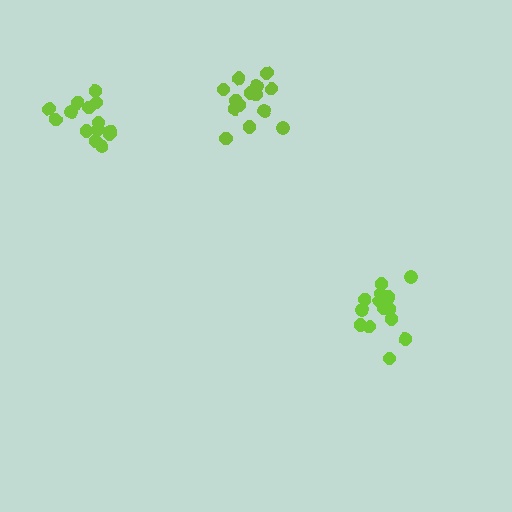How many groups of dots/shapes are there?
There are 3 groups.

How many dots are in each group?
Group 1: 14 dots, Group 2: 15 dots, Group 3: 14 dots (43 total).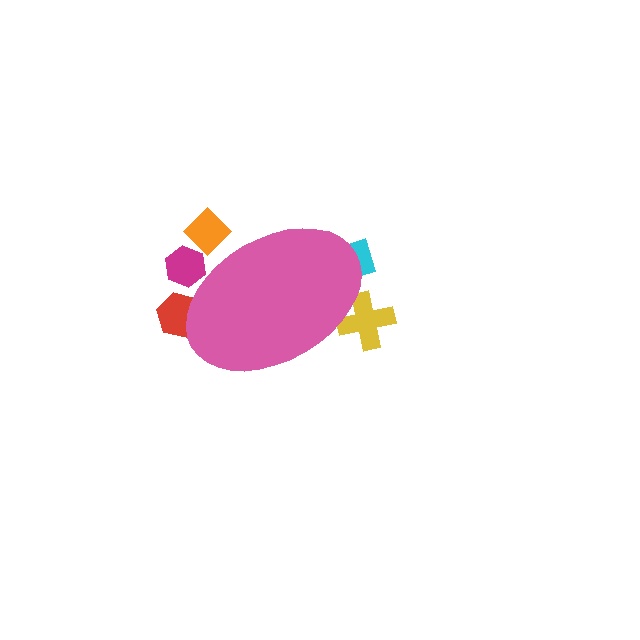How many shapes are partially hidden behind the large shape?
5 shapes are partially hidden.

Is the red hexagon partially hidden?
Yes, the red hexagon is partially hidden behind the pink ellipse.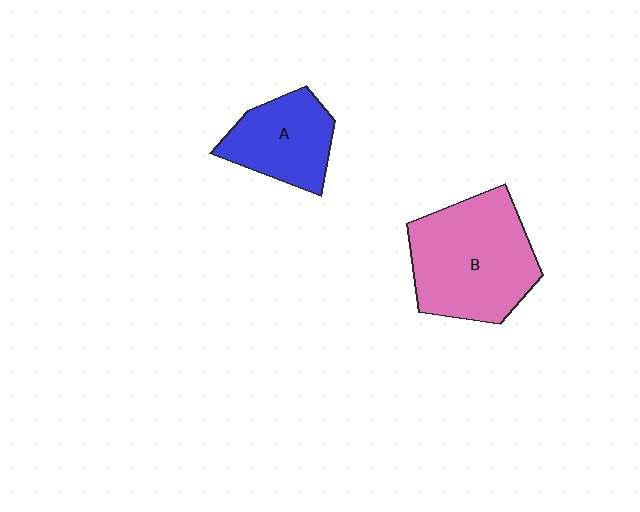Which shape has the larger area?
Shape B (pink).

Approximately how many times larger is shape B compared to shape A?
Approximately 1.7 times.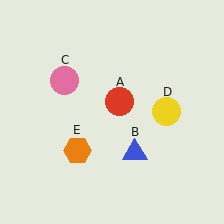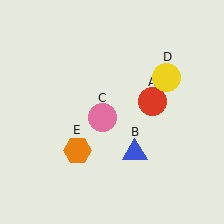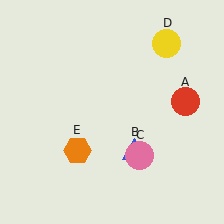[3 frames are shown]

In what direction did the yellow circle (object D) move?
The yellow circle (object D) moved up.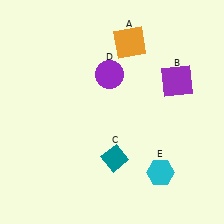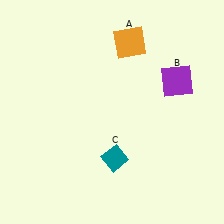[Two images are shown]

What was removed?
The cyan hexagon (E), the purple circle (D) were removed in Image 2.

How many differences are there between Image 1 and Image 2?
There are 2 differences between the two images.